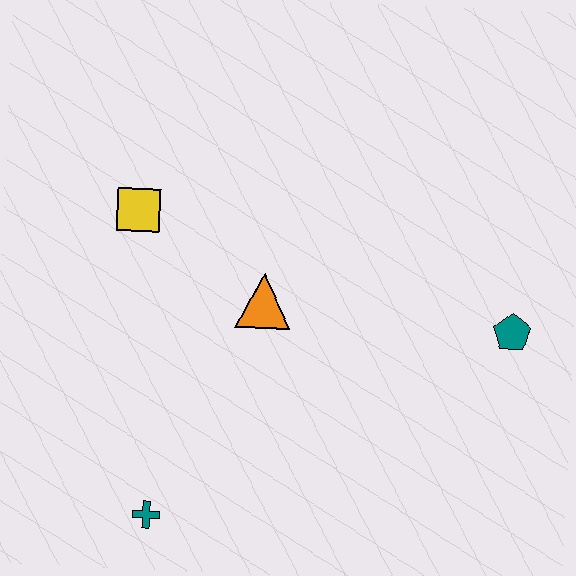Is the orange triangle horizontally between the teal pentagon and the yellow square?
Yes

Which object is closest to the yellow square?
The orange triangle is closest to the yellow square.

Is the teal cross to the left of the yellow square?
No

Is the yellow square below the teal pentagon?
No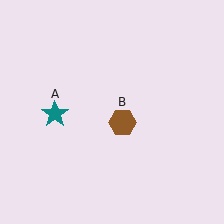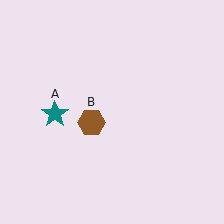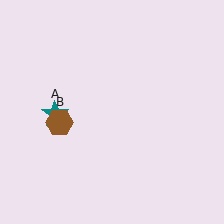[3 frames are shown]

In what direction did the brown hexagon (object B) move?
The brown hexagon (object B) moved left.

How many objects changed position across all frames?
1 object changed position: brown hexagon (object B).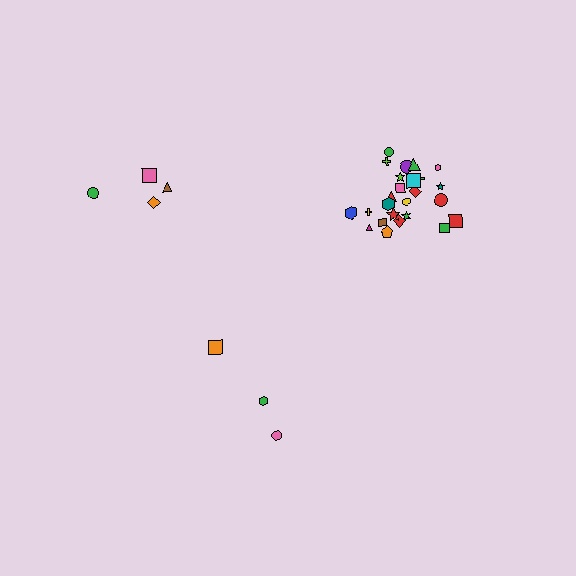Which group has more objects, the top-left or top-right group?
The top-right group.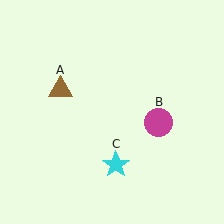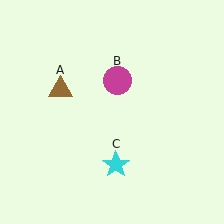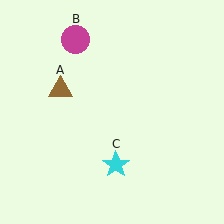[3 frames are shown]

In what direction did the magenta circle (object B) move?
The magenta circle (object B) moved up and to the left.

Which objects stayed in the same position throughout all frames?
Brown triangle (object A) and cyan star (object C) remained stationary.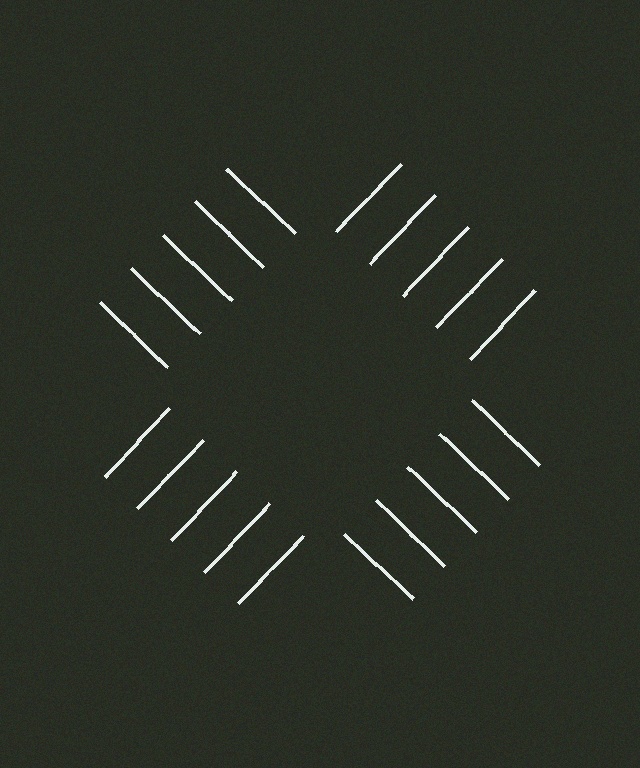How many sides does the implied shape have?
4 sides — the line-ends trace a square.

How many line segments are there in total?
20 — 5 along each of the 4 edges.